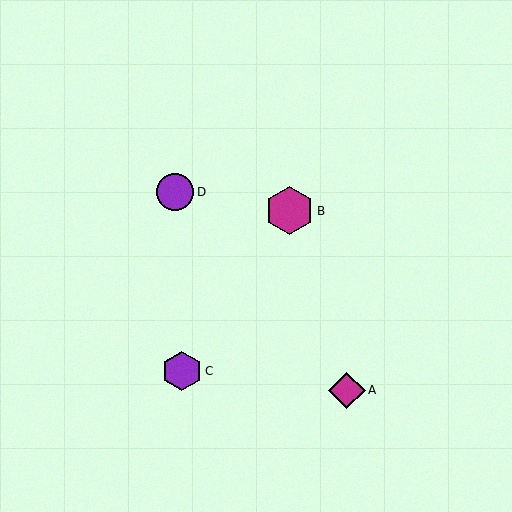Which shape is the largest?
The magenta hexagon (labeled B) is the largest.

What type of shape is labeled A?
Shape A is a magenta diamond.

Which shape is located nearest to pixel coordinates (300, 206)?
The magenta hexagon (labeled B) at (290, 211) is nearest to that location.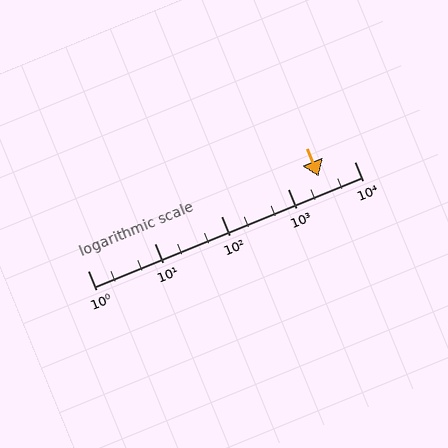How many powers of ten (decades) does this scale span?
The scale spans 4 decades, from 1 to 10000.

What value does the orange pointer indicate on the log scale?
The pointer indicates approximately 2900.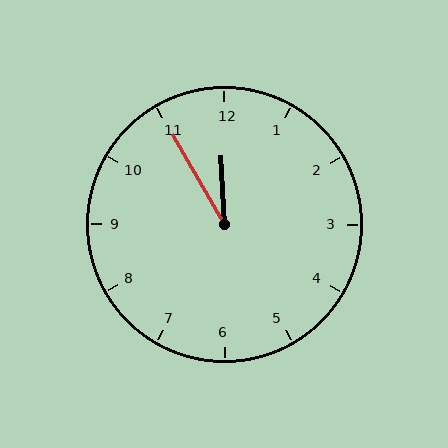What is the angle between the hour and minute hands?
Approximately 28 degrees.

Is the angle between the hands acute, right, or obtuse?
It is acute.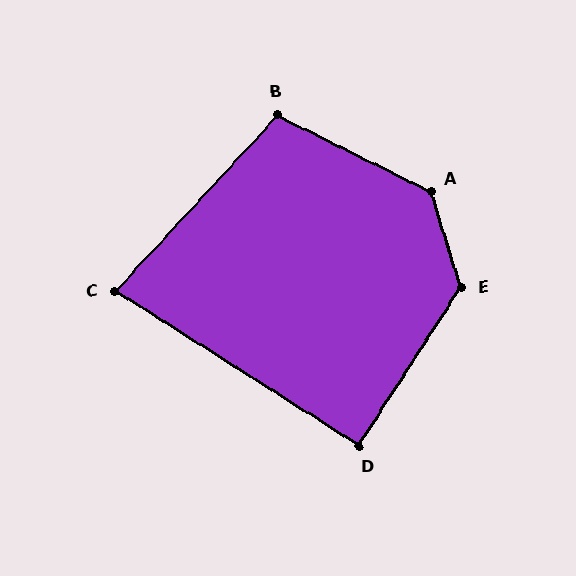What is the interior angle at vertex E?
Approximately 130 degrees (obtuse).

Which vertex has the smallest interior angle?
C, at approximately 80 degrees.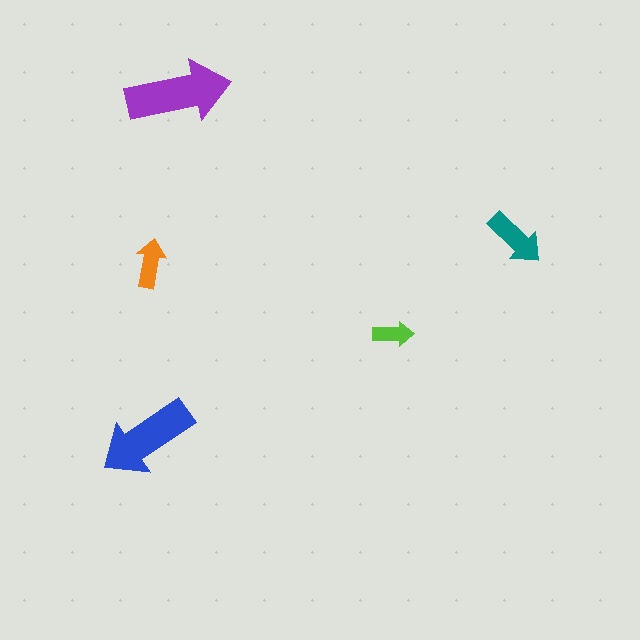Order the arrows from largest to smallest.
the purple one, the blue one, the teal one, the orange one, the lime one.